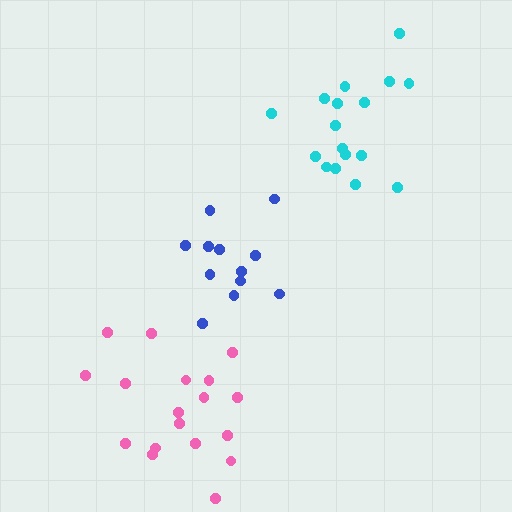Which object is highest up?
The cyan cluster is topmost.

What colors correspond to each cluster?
The clusters are colored: blue, cyan, pink.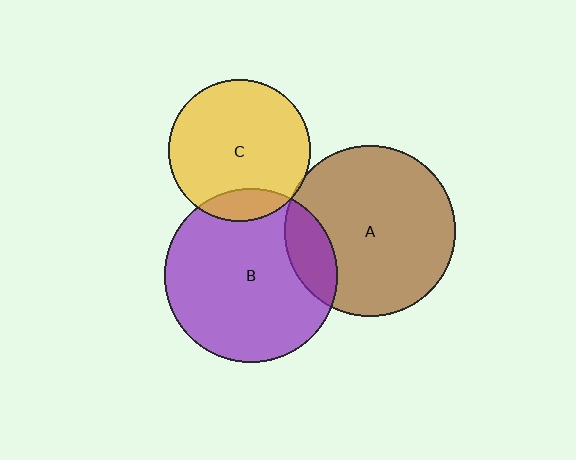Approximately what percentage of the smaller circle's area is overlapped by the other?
Approximately 5%.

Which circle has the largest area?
Circle B (purple).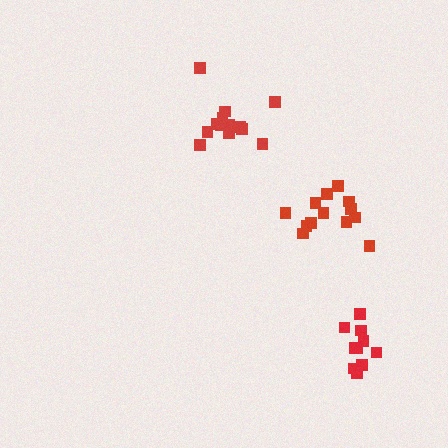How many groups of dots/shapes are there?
There are 3 groups.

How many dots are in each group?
Group 1: 13 dots, Group 2: 13 dots, Group 3: 10 dots (36 total).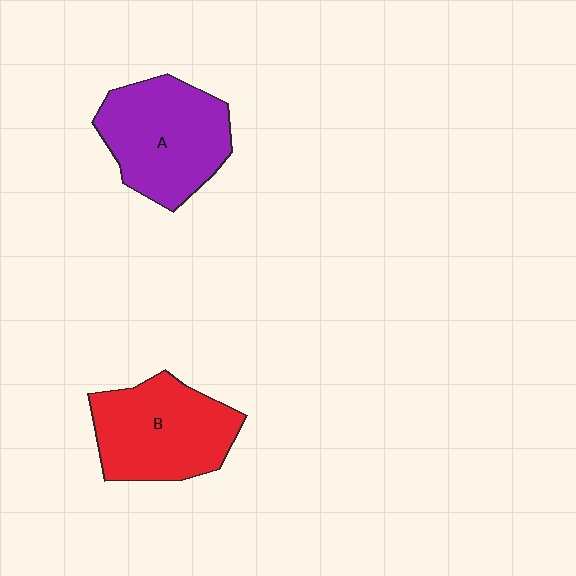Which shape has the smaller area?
Shape B (red).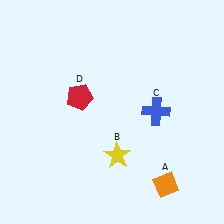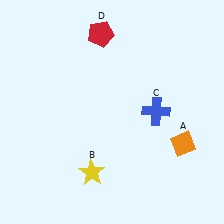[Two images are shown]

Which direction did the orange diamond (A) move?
The orange diamond (A) moved up.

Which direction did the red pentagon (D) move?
The red pentagon (D) moved up.